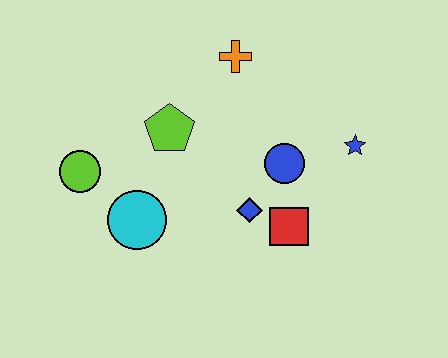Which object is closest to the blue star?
The blue circle is closest to the blue star.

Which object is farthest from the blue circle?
The lime circle is farthest from the blue circle.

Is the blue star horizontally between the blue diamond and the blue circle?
No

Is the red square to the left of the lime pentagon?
No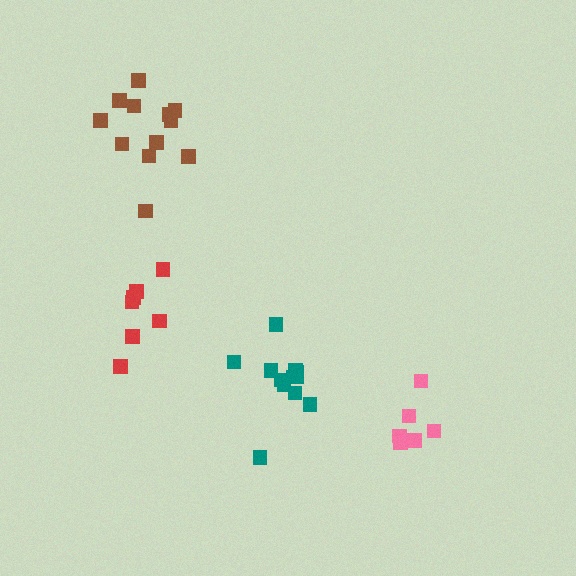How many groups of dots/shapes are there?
There are 4 groups.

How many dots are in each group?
Group 1: 12 dots, Group 2: 7 dots, Group 3: 7 dots, Group 4: 12 dots (38 total).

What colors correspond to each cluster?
The clusters are colored: brown, pink, red, teal.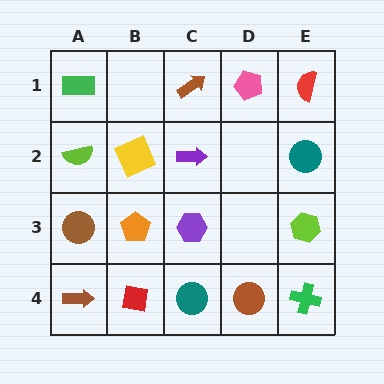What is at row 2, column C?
A purple arrow.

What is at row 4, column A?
A brown arrow.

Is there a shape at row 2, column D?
No, that cell is empty.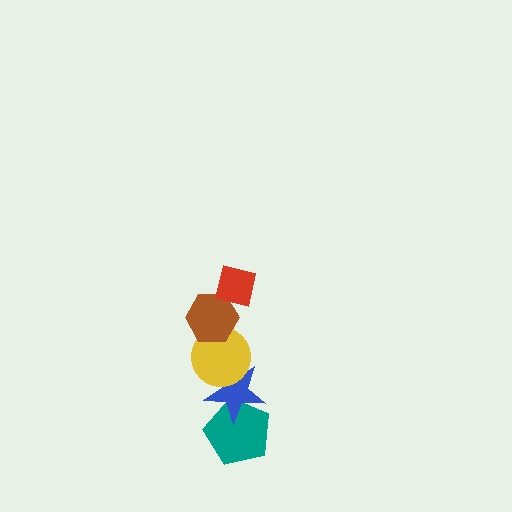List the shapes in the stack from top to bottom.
From top to bottom: the red square, the brown hexagon, the yellow circle, the blue star, the teal pentagon.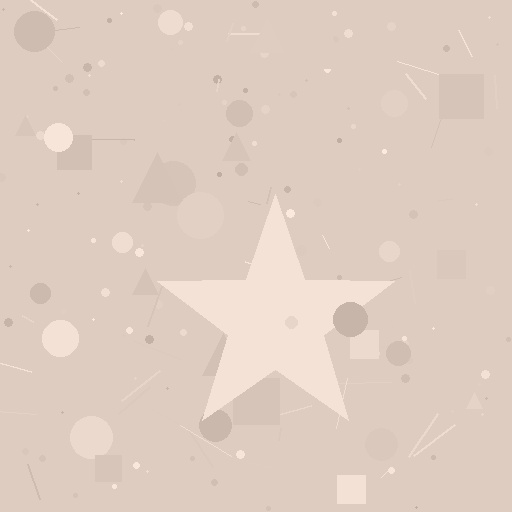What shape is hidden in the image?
A star is hidden in the image.